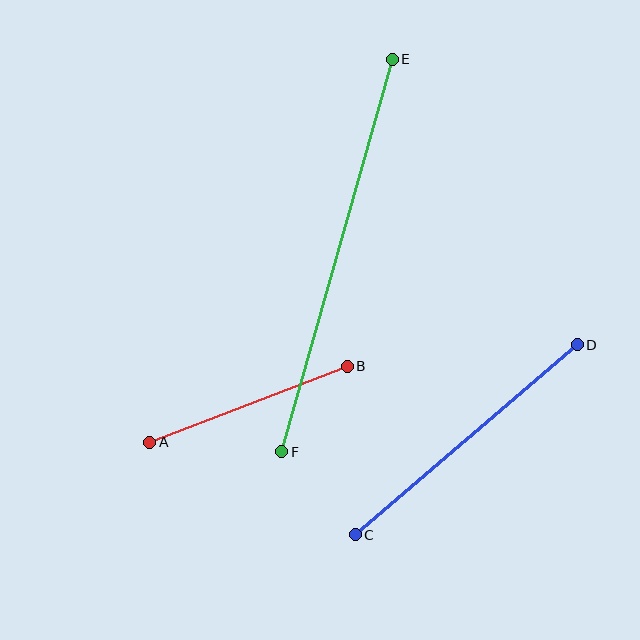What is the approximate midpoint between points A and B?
The midpoint is at approximately (248, 404) pixels.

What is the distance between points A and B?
The distance is approximately 212 pixels.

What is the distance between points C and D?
The distance is approximately 292 pixels.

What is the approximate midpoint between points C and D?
The midpoint is at approximately (466, 440) pixels.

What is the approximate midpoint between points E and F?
The midpoint is at approximately (337, 255) pixels.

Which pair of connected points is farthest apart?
Points E and F are farthest apart.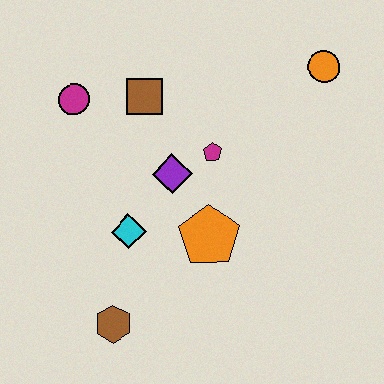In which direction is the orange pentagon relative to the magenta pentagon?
The orange pentagon is below the magenta pentagon.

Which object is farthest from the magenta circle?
The orange circle is farthest from the magenta circle.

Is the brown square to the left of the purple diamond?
Yes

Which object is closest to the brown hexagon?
The cyan diamond is closest to the brown hexagon.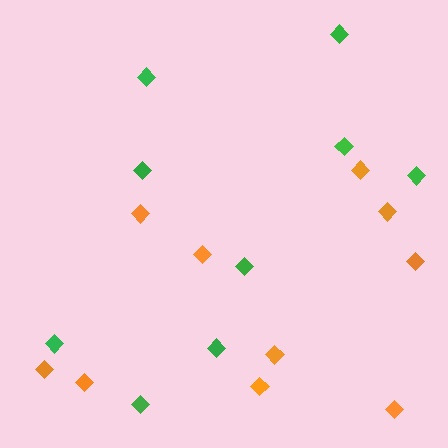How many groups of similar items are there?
There are 2 groups: one group of orange diamonds (10) and one group of green diamonds (9).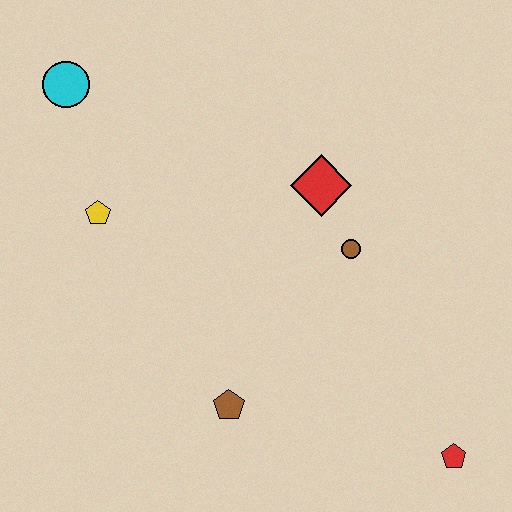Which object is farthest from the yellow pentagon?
The red pentagon is farthest from the yellow pentagon.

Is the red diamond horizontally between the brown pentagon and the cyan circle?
No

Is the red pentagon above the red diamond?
No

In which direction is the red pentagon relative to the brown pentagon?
The red pentagon is to the right of the brown pentagon.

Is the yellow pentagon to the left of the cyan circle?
No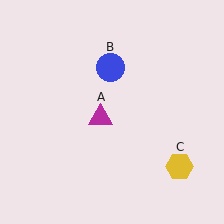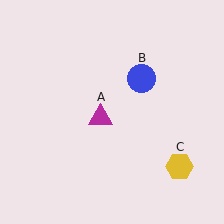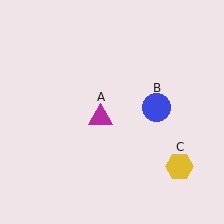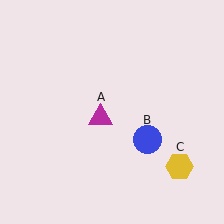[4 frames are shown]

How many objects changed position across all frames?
1 object changed position: blue circle (object B).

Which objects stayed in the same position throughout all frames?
Magenta triangle (object A) and yellow hexagon (object C) remained stationary.